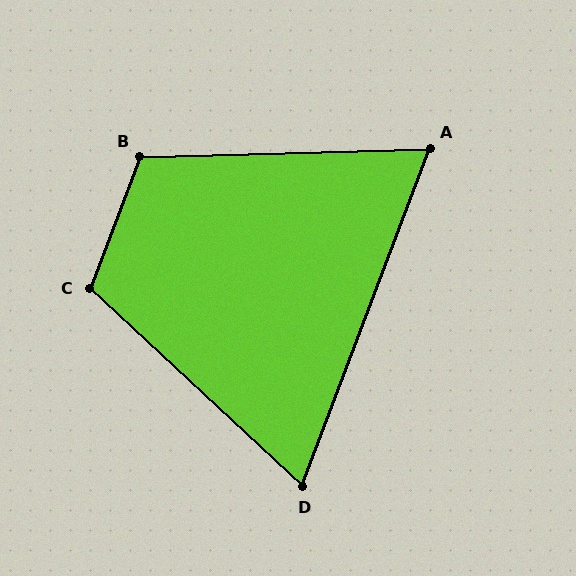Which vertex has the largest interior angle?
C, at approximately 112 degrees.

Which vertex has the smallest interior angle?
A, at approximately 68 degrees.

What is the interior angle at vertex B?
Approximately 112 degrees (obtuse).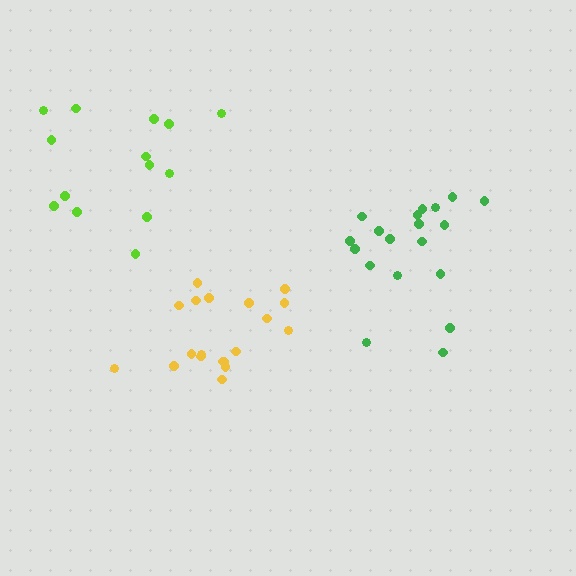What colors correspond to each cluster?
The clusters are colored: lime, yellow, green.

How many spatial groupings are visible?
There are 3 spatial groupings.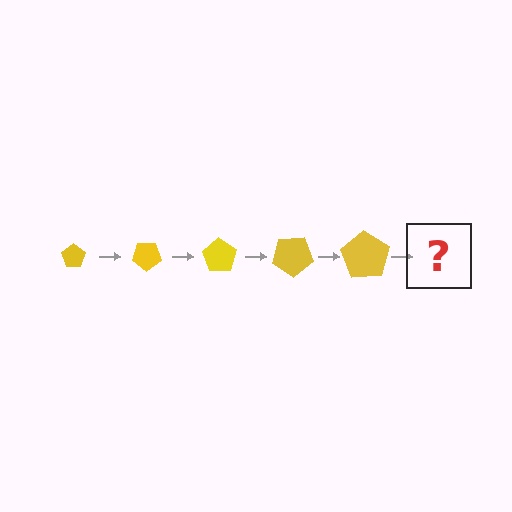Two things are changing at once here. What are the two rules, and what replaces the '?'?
The two rules are that the pentagon grows larger each step and it rotates 35 degrees each step. The '?' should be a pentagon, larger than the previous one and rotated 175 degrees from the start.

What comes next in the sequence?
The next element should be a pentagon, larger than the previous one and rotated 175 degrees from the start.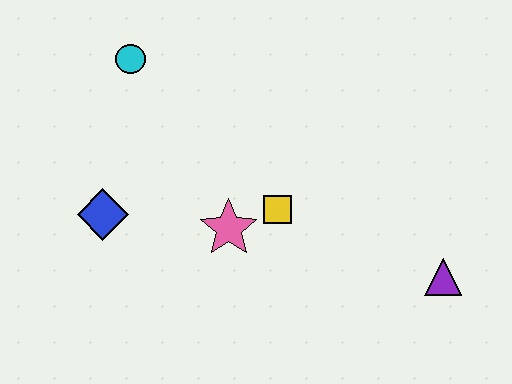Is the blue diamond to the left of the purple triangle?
Yes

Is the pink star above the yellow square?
No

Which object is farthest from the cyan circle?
The purple triangle is farthest from the cyan circle.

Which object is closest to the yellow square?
The pink star is closest to the yellow square.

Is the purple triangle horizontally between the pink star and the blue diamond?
No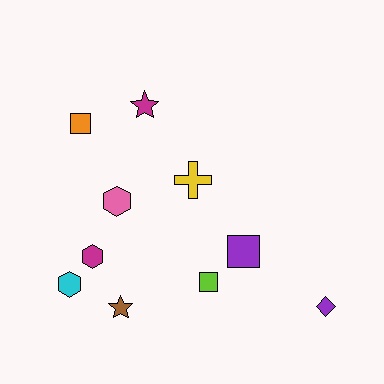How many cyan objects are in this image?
There is 1 cyan object.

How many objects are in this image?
There are 10 objects.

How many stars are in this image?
There are 2 stars.